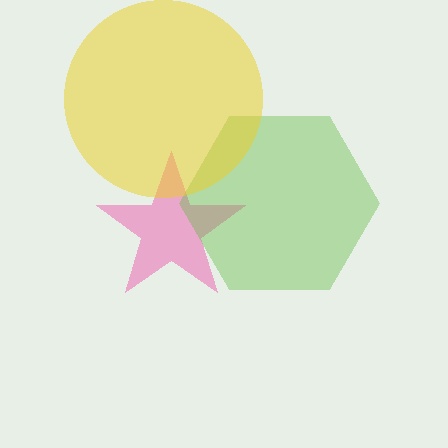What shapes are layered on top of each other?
The layered shapes are: a pink star, a lime hexagon, a yellow circle.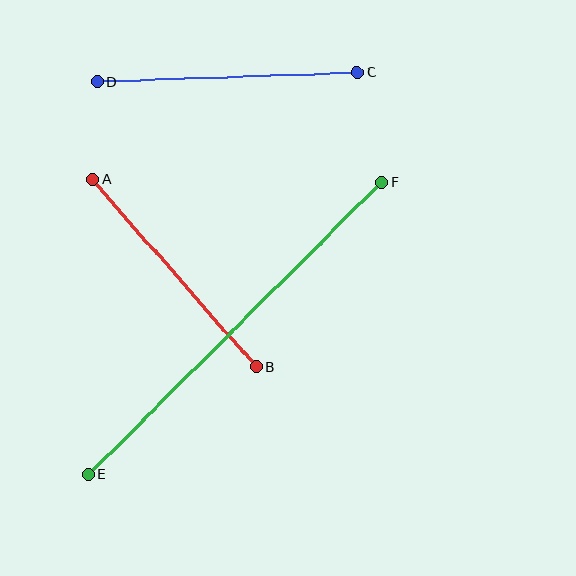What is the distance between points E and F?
The distance is approximately 414 pixels.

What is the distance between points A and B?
The distance is approximately 249 pixels.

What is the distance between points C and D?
The distance is approximately 261 pixels.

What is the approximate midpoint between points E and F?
The midpoint is at approximately (235, 328) pixels.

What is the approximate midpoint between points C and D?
The midpoint is at approximately (227, 77) pixels.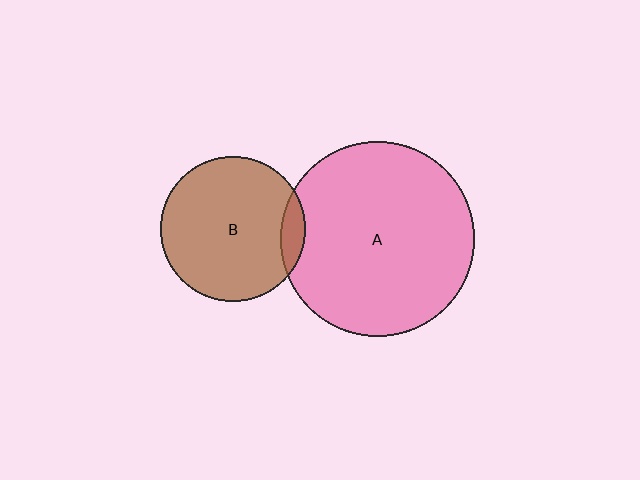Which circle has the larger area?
Circle A (pink).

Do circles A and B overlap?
Yes.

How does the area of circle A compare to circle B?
Approximately 1.8 times.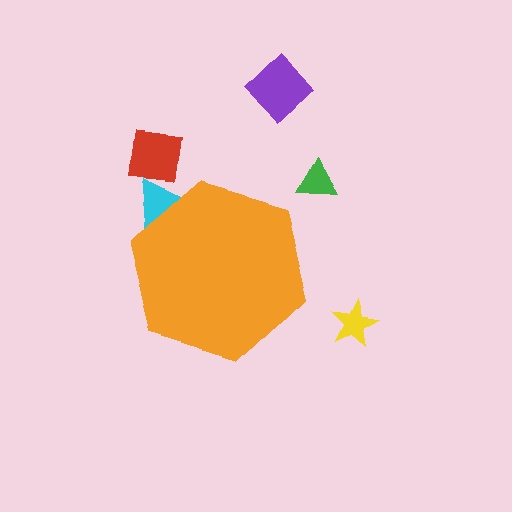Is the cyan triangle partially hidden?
Yes, the cyan triangle is partially hidden behind the orange hexagon.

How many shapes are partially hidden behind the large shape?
1 shape is partially hidden.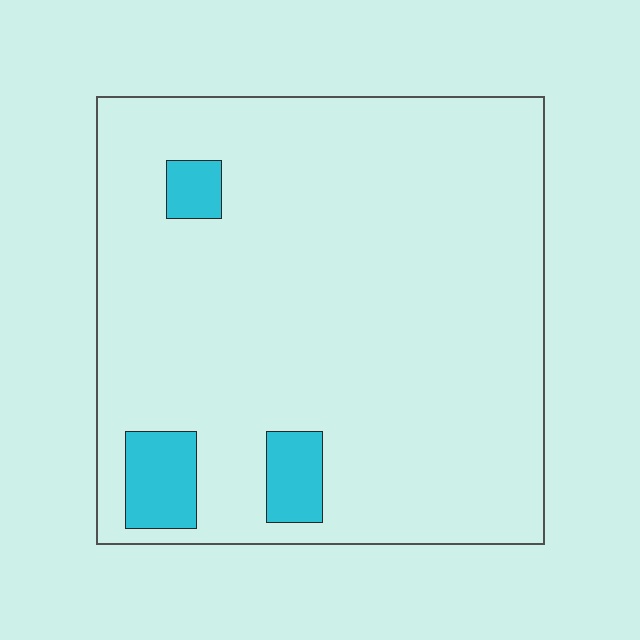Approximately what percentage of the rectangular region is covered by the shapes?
Approximately 10%.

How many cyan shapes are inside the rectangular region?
3.